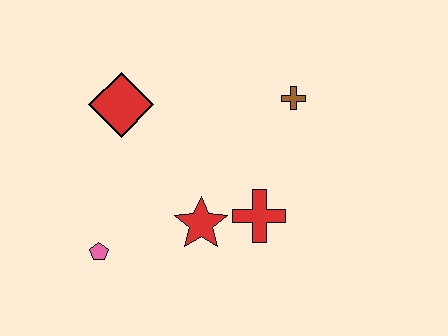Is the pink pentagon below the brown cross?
Yes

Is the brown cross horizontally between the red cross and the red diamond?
No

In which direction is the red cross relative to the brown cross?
The red cross is below the brown cross.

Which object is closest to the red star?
The red cross is closest to the red star.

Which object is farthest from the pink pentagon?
The brown cross is farthest from the pink pentagon.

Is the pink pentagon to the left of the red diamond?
Yes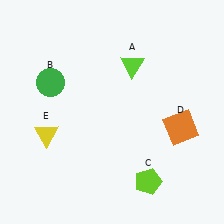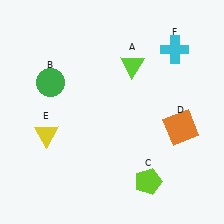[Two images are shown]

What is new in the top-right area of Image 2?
A cyan cross (F) was added in the top-right area of Image 2.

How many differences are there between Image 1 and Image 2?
There is 1 difference between the two images.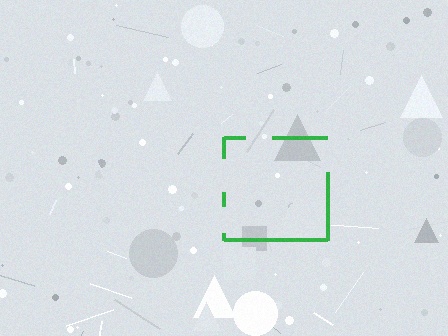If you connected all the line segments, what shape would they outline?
They would outline a square.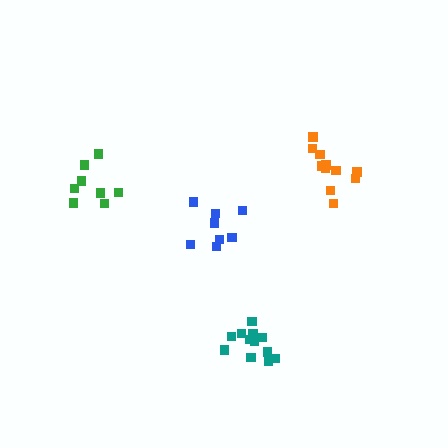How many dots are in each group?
Group 1: 12 dots, Group 2: 8 dots, Group 3: 11 dots, Group 4: 8 dots (39 total).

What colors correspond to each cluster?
The clusters are colored: teal, blue, orange, green.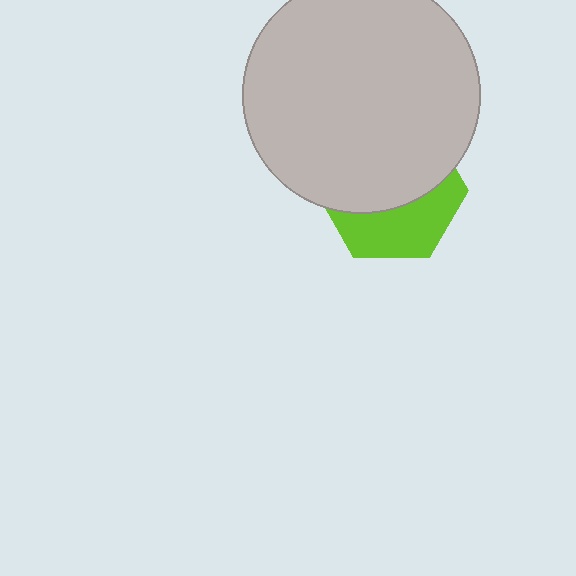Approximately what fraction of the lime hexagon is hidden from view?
Roughly 60% of the lime hexagon is hidden behind the light gray circle.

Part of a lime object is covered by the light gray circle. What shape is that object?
It is a hexagon.